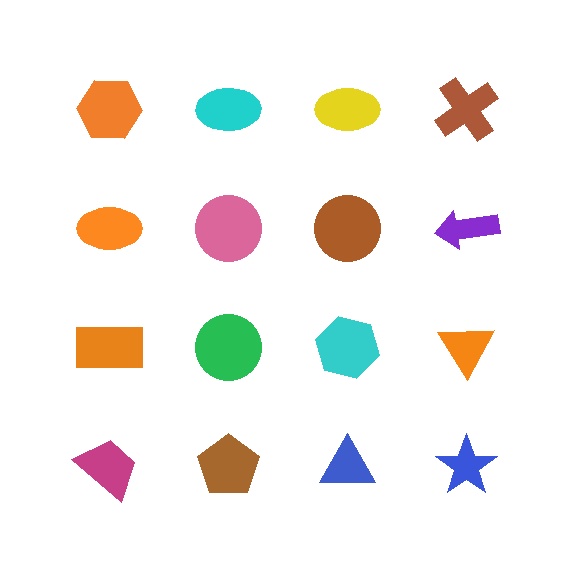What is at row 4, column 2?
A brown pentagon.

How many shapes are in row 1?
4 shapes.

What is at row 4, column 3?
A blue triangle.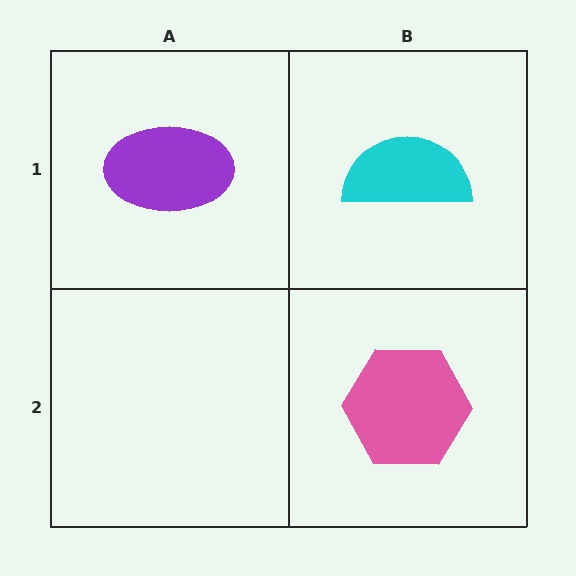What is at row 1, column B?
A cyan semicircle.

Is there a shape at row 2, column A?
No, that cell is empty.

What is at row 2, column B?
A pink hexagon.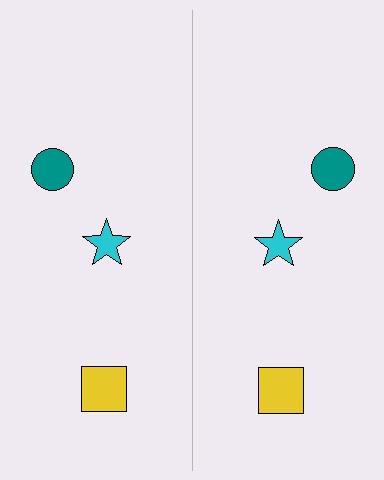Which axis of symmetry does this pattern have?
The pattern has a vertical axis of symmetry running through the center of the image.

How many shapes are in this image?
There are 6 shapes in this image.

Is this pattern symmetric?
Yes, this pattern has bilateral (reflection) symmetry.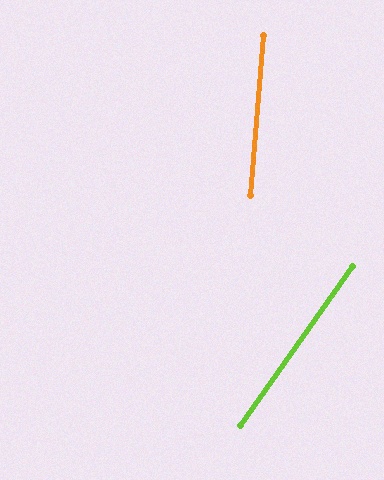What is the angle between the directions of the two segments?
Approximately 30 degrees.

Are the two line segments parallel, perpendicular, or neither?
Neither parallel nor perpendicular — they differ by about 30°.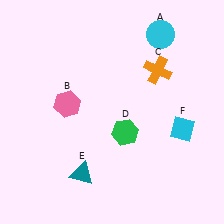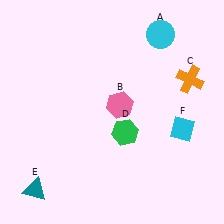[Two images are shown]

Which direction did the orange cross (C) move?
The orange cross (C) moved right.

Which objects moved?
The objects that moved are: the pink hexagon (B), the orange cross (C), the teal triangle (E).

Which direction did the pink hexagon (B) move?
The pink hexagon (B) moved right.